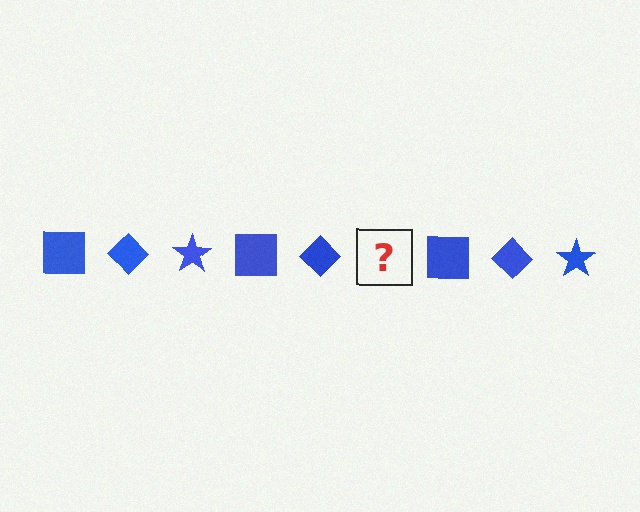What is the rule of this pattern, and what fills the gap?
The rule is that the pattern cycles through square, diamond, star shapes in blue. The gap should be filled with a blue star.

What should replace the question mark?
The question mark should be replaced with a blue star.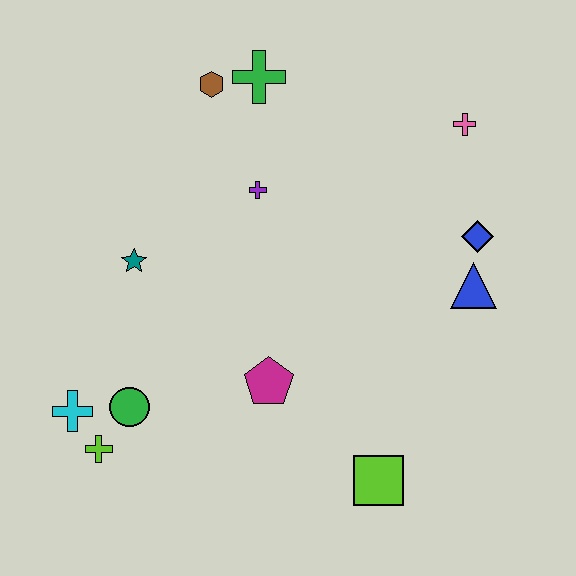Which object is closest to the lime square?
The magenta pentagon is closest to the lime square.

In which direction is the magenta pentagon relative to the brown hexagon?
The magenta pentagon is below the brown hexagon.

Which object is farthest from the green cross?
The lime square is farthest from the green cross.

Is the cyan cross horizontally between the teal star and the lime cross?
No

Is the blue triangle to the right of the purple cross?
Yes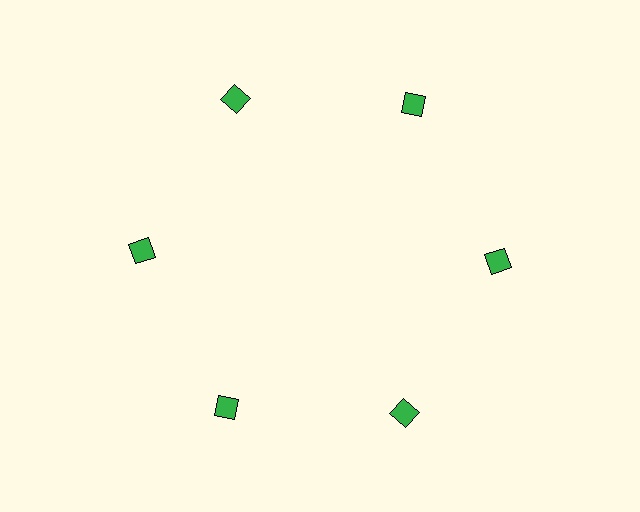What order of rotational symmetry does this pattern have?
This pattern has 6-fold rotational symmetry.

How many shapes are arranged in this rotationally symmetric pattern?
There are 6 shapes, arranged in 6 groups of 1.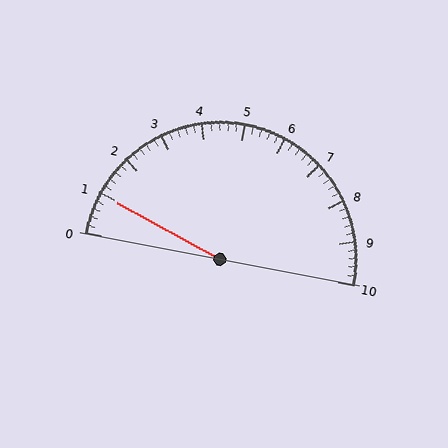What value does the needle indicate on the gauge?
The needle indicates approximately 1.0.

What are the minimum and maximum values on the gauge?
The gauge ranges from 0 to 10.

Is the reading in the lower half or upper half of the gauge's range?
The reading is in the lower half of the range (0 to 10).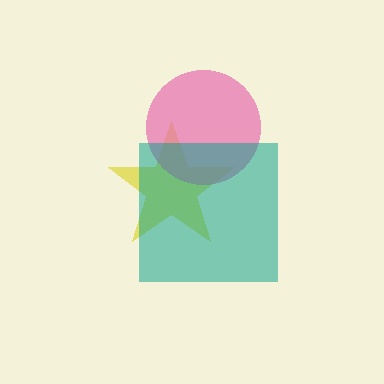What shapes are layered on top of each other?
The layered shapes are: a yellow star, a pink circle, a teal square.